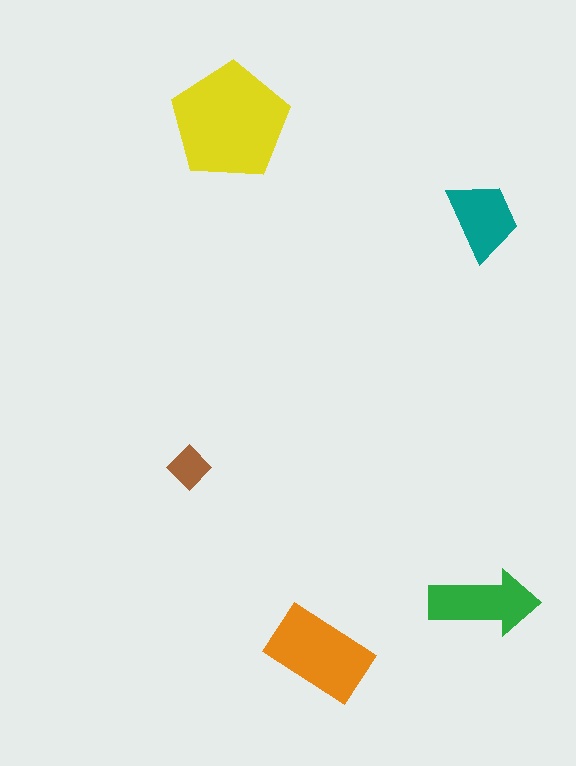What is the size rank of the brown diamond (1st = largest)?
5th.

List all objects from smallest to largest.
The brown diamond, the teal trapezoid, the green arrow, the orange rectangle, the yellow pentagon.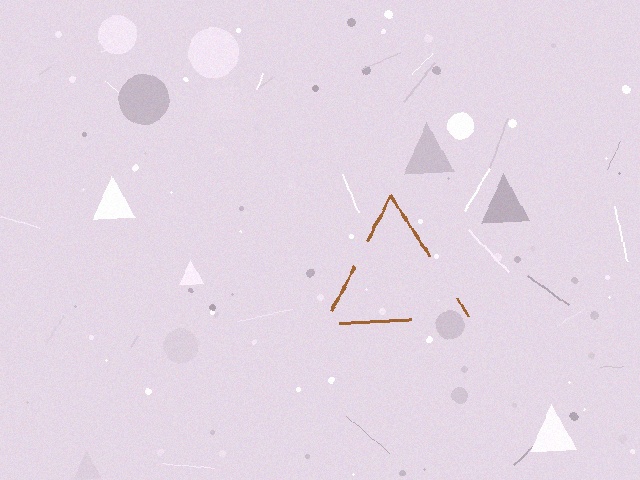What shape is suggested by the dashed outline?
The dashed outline suggests a triangle.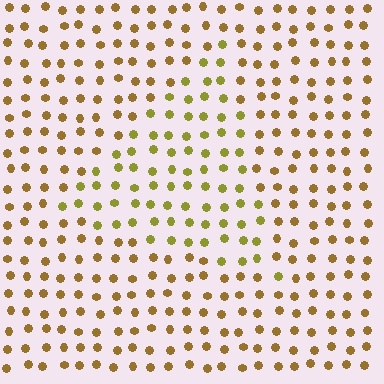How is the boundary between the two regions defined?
The boundary is defined purely by a slight shift in hue (about 27 degrees). Spacing, size, and orientation are identical on both sides.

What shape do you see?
I see a triangle.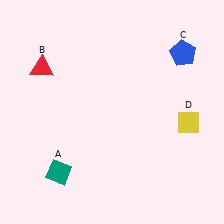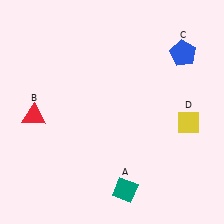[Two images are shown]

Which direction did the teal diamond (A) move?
The teal diamond (A) moved right.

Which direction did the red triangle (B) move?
The red triangle (B) moved down.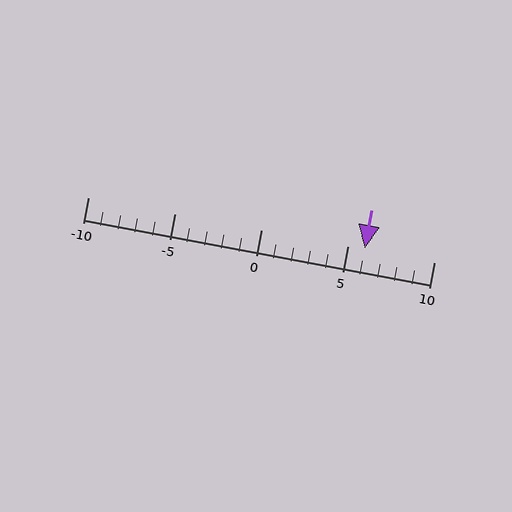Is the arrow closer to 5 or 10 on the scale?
The arrow is closer to 5.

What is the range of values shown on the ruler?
The ruler shows values from -10 to 10.